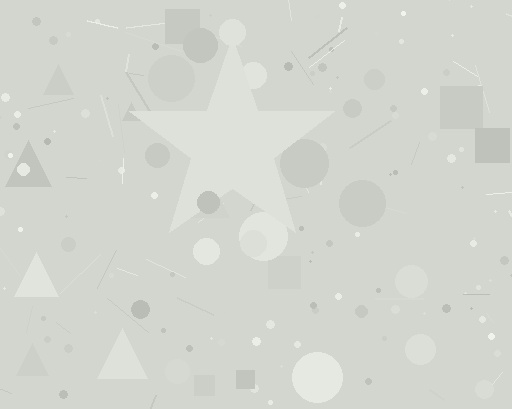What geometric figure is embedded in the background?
A star is embedded in the background.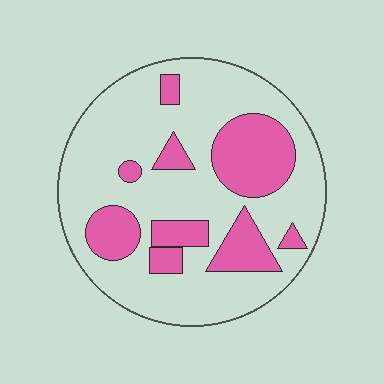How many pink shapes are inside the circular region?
9.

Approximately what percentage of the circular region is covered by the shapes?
Approximately 25%.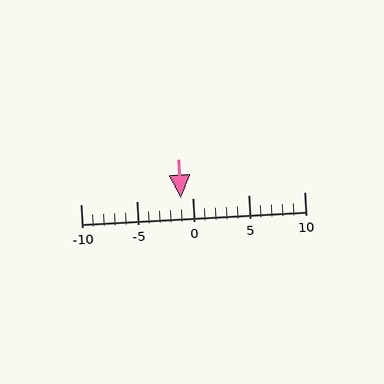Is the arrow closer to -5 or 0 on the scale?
The arrow is closer to 0.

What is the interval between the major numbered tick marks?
The major tick marks are spaced 5 units apart.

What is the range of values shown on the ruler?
The ruler shows values from -10 to 10.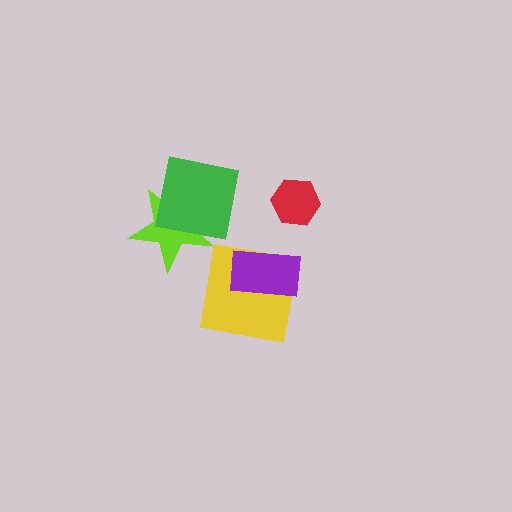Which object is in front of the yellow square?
The purple rectangle is in front of the yellow square.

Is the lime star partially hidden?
Yes, it is partially covered by another shape.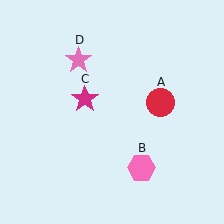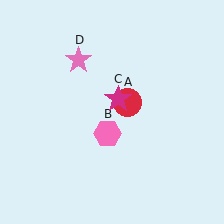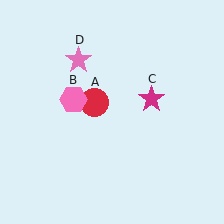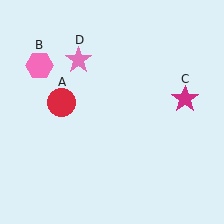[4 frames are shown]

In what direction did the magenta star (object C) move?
The magenta star (object C) moved right.